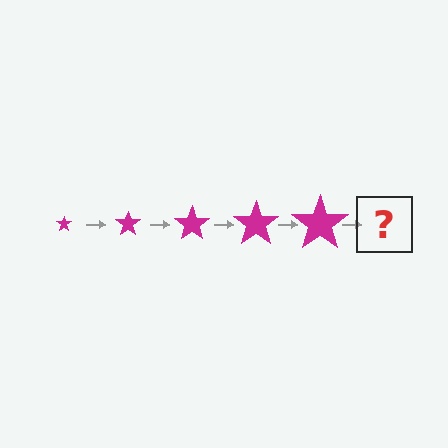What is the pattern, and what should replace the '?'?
The pattern is that the star gets progressively larger each step. The '?' should be a magenta star, larger than the previous one.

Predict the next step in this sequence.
The next step is a magenta star, larger than the previous one.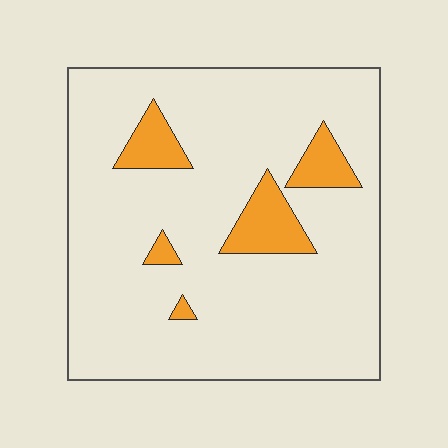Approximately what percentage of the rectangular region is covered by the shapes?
Approximately 10%.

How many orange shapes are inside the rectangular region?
5.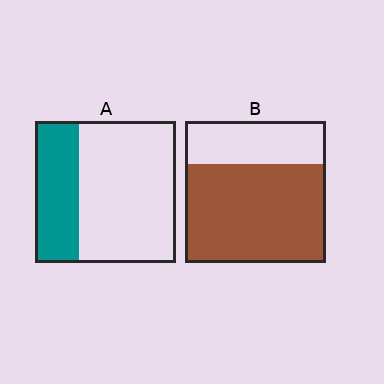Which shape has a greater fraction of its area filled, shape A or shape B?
Shape B.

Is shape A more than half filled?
No.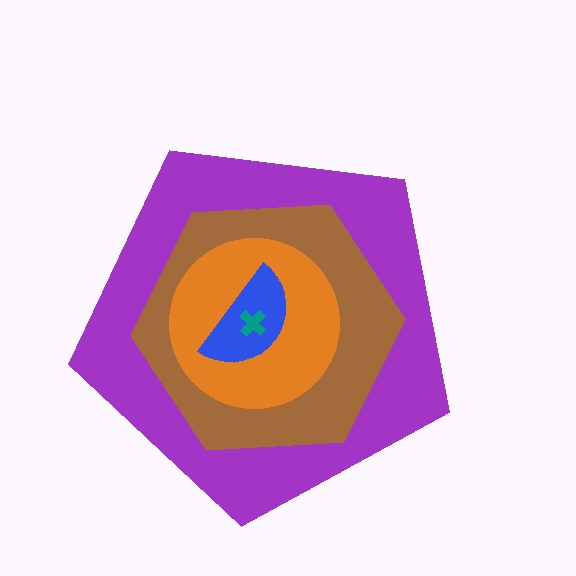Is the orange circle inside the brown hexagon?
Yes.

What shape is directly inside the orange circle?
The blue semicircle.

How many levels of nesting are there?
5.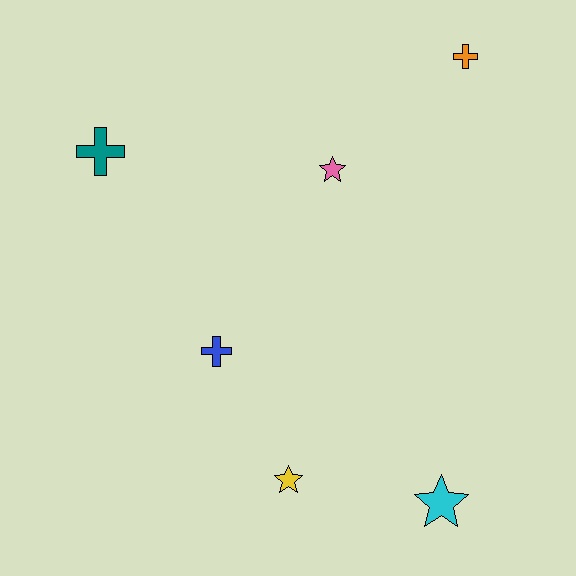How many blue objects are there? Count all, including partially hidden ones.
There is 1 blue object.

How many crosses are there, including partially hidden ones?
There are 3 crosses.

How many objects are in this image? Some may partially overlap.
There are 6 objects.